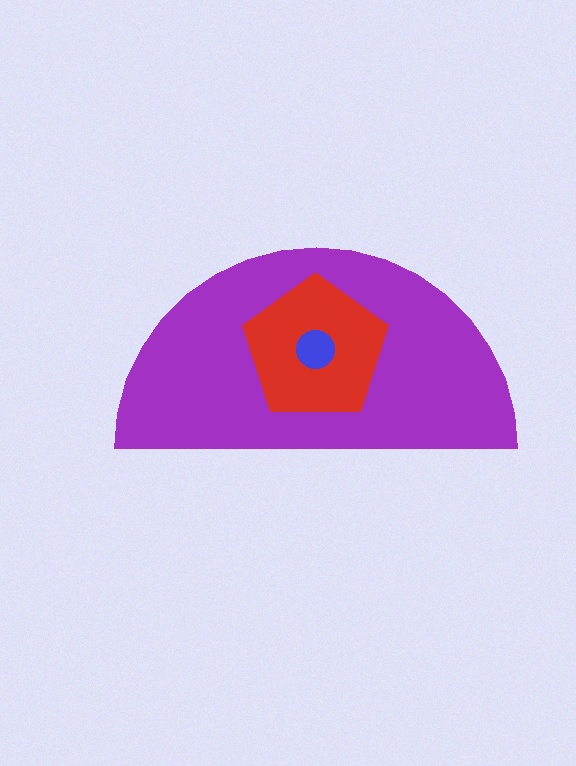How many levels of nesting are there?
3.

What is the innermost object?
The blue circle.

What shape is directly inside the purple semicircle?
The red pentagon.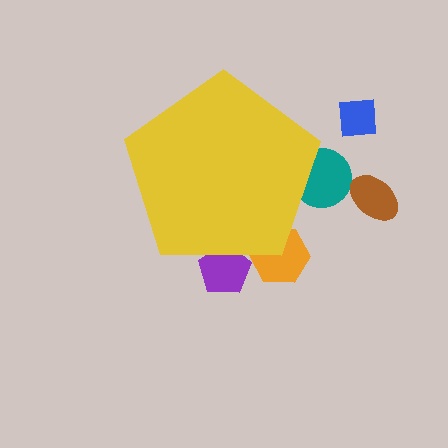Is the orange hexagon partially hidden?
Yes, the orange hexagon is partially hidden behind the yellow pentagon.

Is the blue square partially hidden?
No, the blue square is fully visible.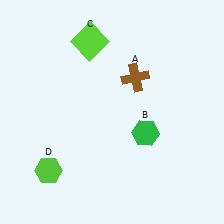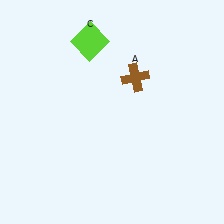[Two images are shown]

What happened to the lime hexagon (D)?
The lime hexagon (D) was removed in Image 2. It was in the bottom-left area of Image 1.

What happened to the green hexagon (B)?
The green hexagon (B) was removed in Image 2. It was in the bottom-right area of Image 1.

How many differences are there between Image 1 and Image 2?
There are 2 differences between the two images.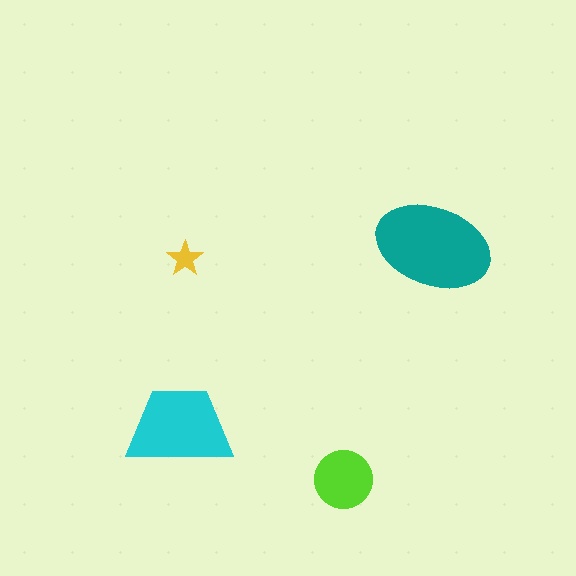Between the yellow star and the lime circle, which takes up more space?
The lime circle.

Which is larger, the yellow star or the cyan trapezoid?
The cyan trapezoid.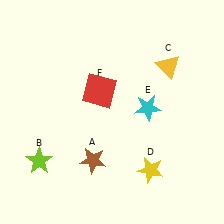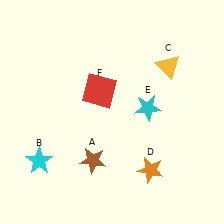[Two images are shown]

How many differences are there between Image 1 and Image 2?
There are 2 differences between the two images.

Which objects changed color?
B changed from lime to cyan. D changed from yellow to orange.